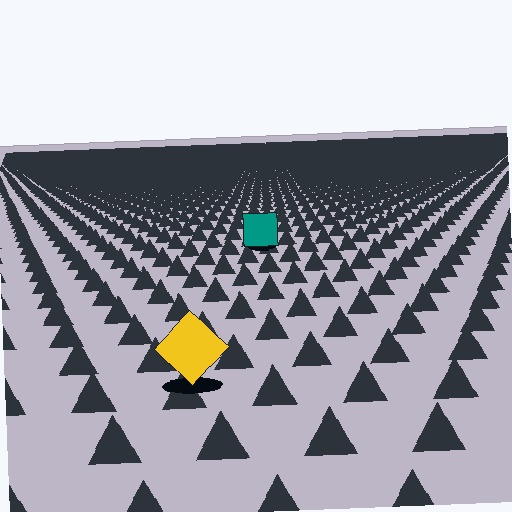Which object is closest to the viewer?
The yellow diamond is closest. The texture marks near it are larger and more spread out.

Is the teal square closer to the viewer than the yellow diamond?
No. The yellow diamond is closer — you can tell from the texture gradient: the ground texture is coarser near it.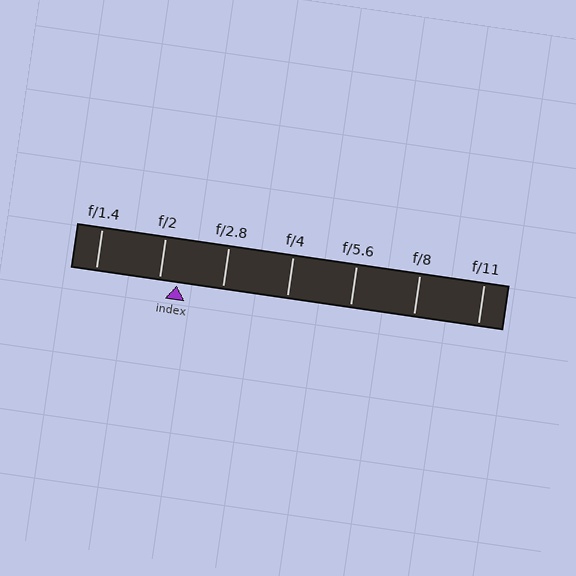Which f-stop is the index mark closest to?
The index mark is closest to f/2.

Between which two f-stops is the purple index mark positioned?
The index mark is between f/2 and f/2.8.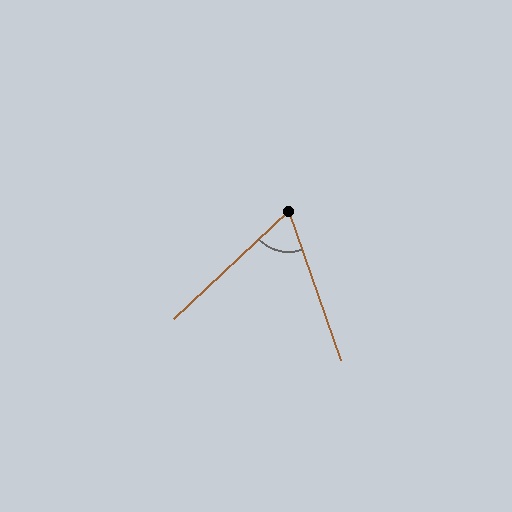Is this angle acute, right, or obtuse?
It is acute.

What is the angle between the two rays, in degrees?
Approximately 66 degrees.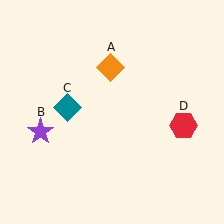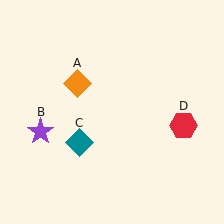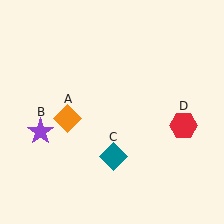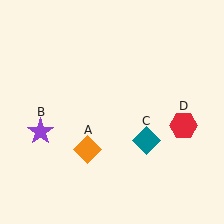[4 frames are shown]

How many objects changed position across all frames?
2 objects changed position: orange diamond (object A), teal diamond (object C).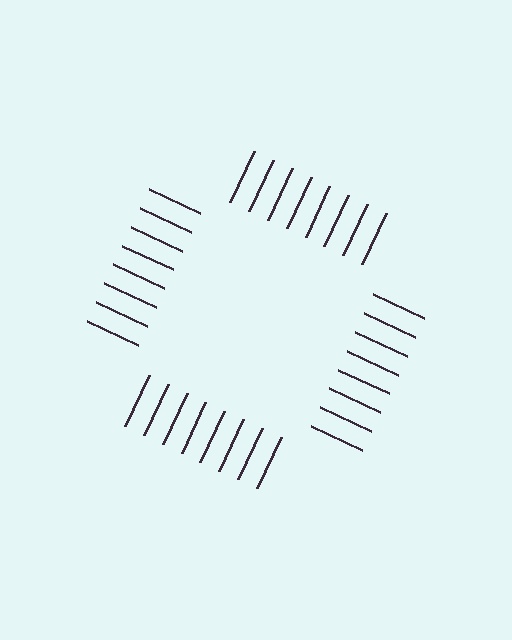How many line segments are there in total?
32 — 8 along each of the 4 edges.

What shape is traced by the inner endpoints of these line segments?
An illusory square — the line segments terminate on its edges but no continuous stroke is drawn.